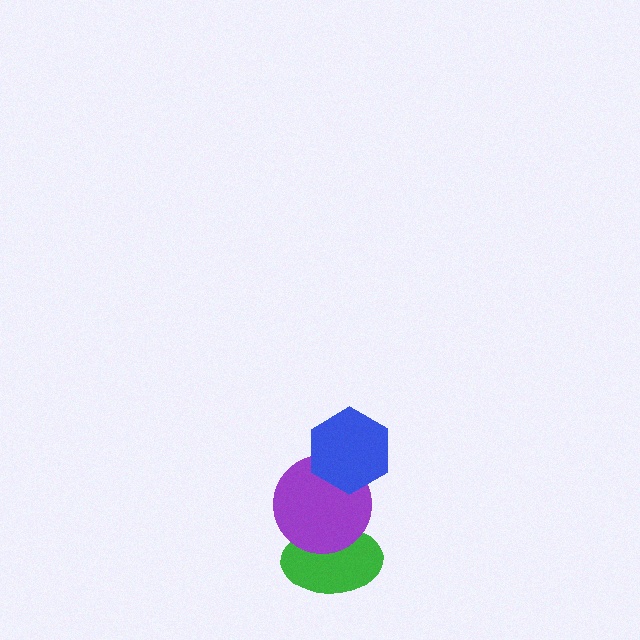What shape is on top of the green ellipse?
The purple circle is on top of the green ellipse.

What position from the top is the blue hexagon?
The blue hexagon is 1st from the top.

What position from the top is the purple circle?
The purple circle is 2nd from the top.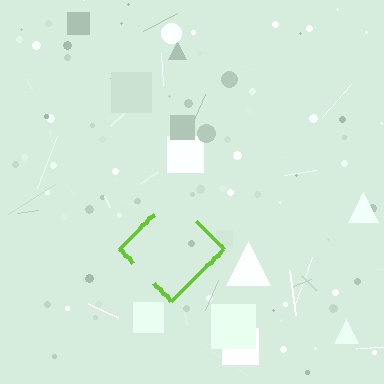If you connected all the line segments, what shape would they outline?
They would outline a diamond.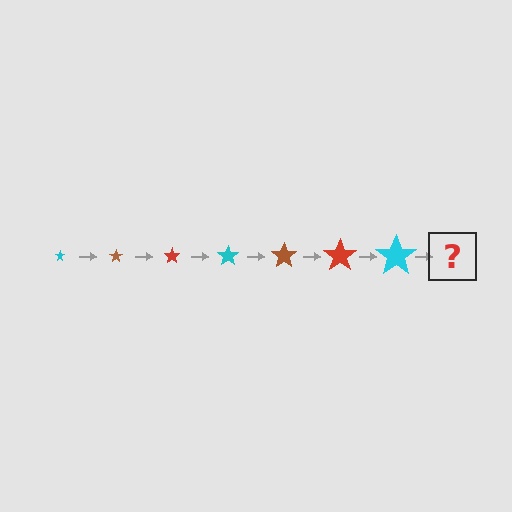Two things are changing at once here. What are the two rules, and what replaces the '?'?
The two rules are that the star grows larger each step and the color cycles through cyan, brown, and red. The '?' should be a brown star, larger than the previous one.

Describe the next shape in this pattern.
It should be a brown star, larger than the previous one.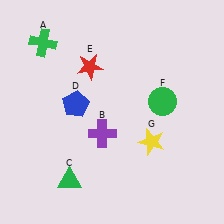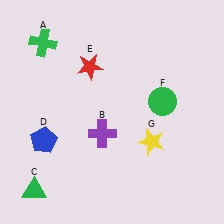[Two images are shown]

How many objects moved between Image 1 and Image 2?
2 objects moved between the two images.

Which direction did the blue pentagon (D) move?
The blue pentagon (D) moved down.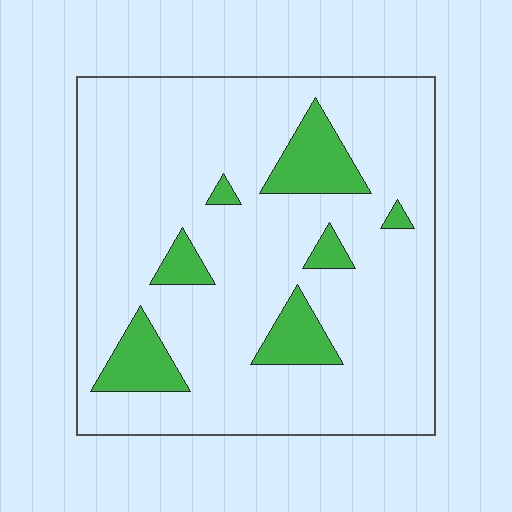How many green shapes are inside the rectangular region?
7.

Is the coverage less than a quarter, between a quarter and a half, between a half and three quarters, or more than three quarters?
Less than a quarter.